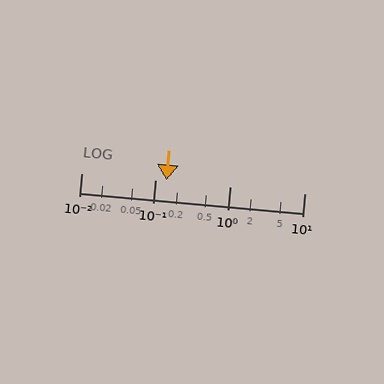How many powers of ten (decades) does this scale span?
The scale spans 3 decades, from 0.01 to 10.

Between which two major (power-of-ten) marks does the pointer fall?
The pointer is between 0.1 and 1.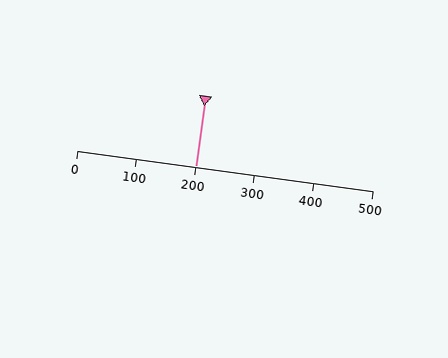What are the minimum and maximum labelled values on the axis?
The axis runs from 0 to 500.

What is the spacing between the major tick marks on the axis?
The major ticks are spaced 100 apart.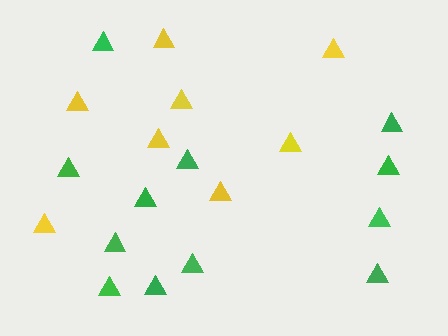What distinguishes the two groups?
There are 2 groups: one group of yellow triangles (8) and one group of green triangles (12).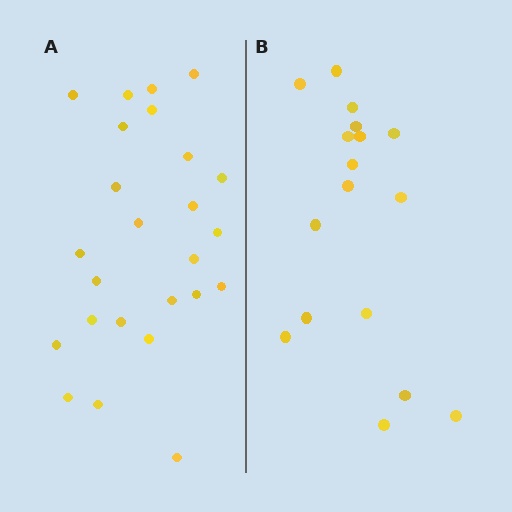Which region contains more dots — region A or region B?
Region A (the left region) has more dots.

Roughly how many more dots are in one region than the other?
Region A has roughly 8 or so more dots than region B.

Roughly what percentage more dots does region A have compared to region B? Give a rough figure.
About 45% more.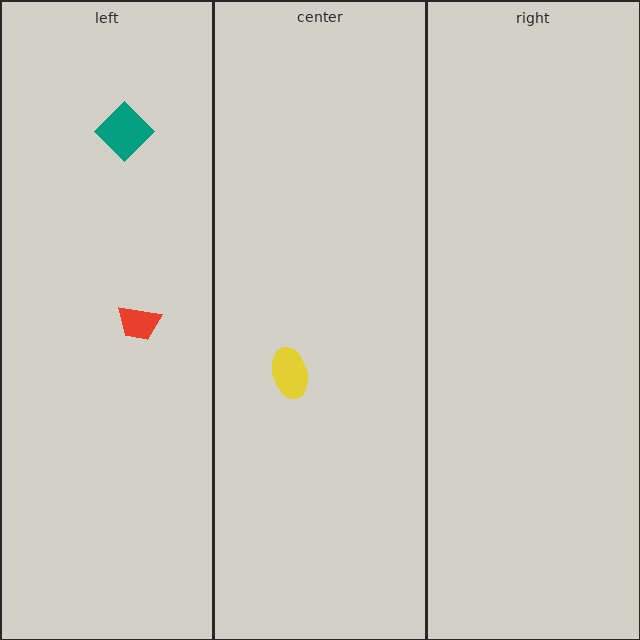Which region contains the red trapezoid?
The left region.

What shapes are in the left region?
The teal diamond, the red trapezoid.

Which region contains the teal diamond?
The left region.